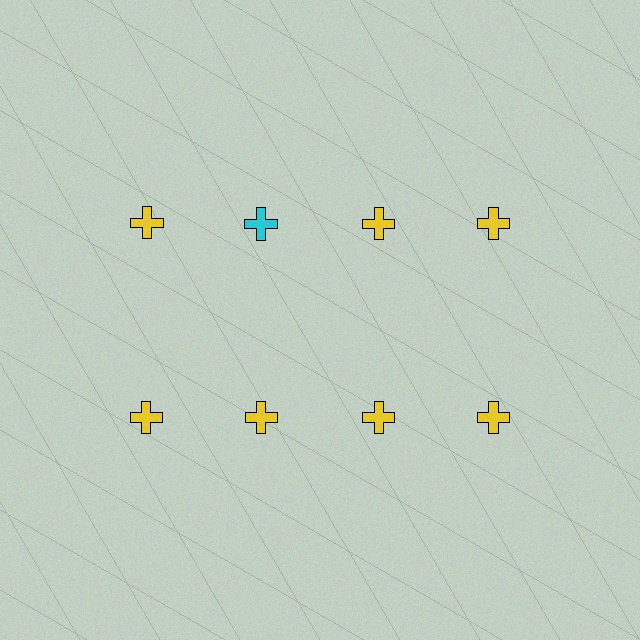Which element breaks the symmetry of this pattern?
The cyan cross in the top row, second from left column breaks the symmetry. All other shapes are yellow crosses.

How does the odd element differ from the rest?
It has a different color: cyan instead of yellow.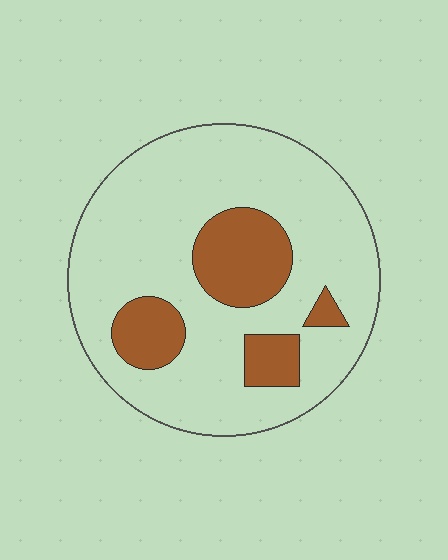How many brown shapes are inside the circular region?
4.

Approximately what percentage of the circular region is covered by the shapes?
Approximately 20%.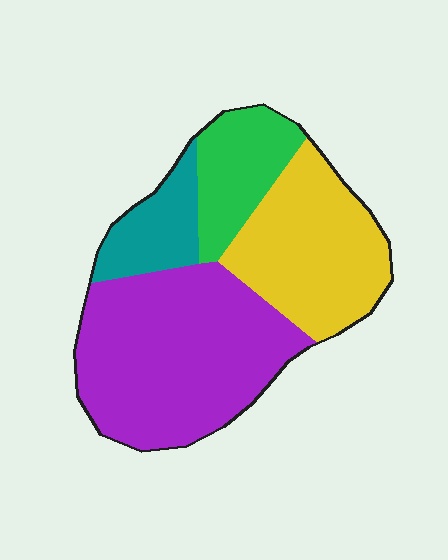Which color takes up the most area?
Purple, at roughly 45%.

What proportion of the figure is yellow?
Yellow takes up between a sixth and a third of the figure.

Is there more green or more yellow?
Yellow.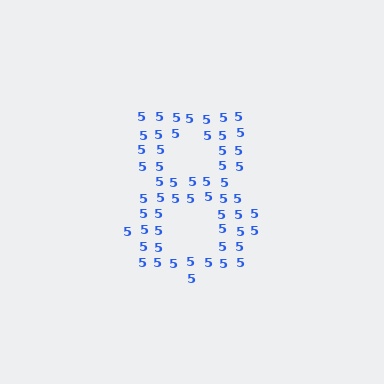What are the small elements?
The small elements are digit 5's.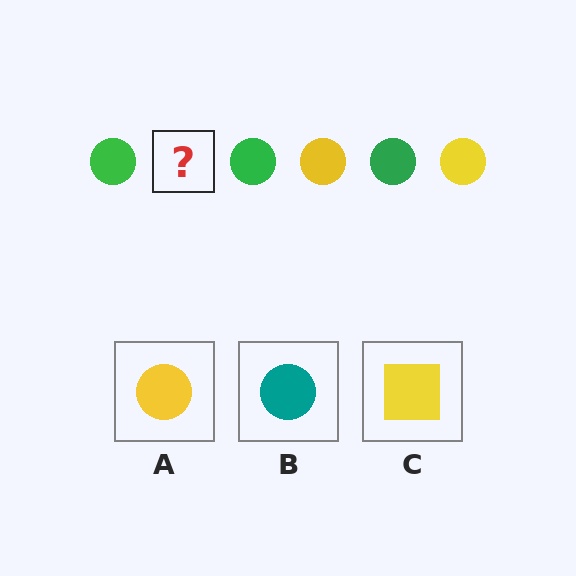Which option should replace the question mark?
Option A.